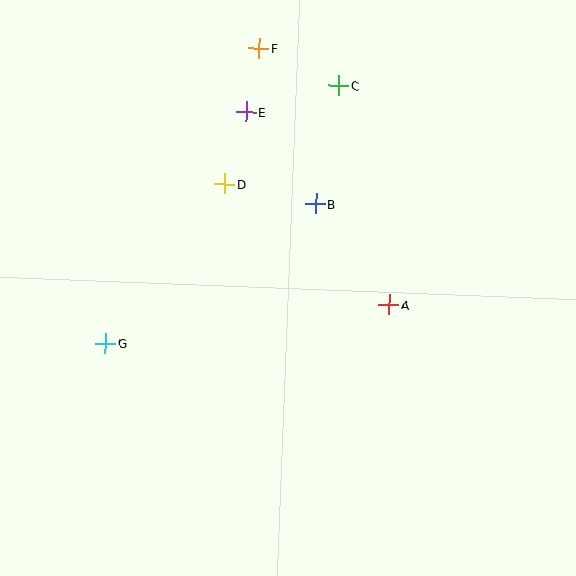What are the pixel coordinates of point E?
Point E is at (246, 112).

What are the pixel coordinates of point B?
Point B is at (316, 204).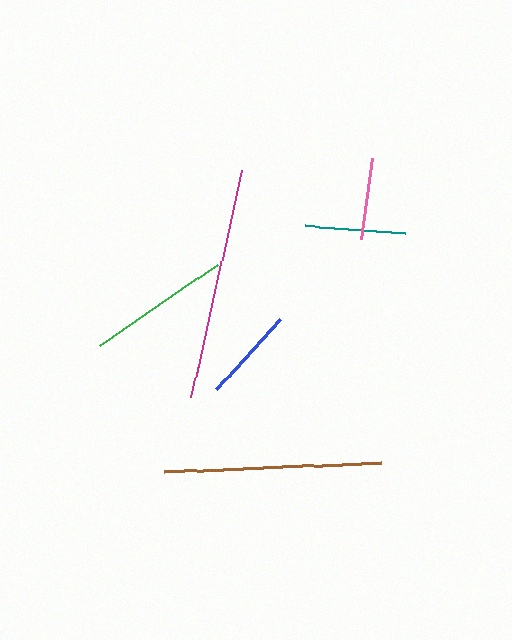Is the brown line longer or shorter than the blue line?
The brown line is longer than the blue line.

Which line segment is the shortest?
The pink line is the shortest at approximately 81 pixels.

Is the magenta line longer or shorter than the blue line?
The magenta line is longer than the blue line.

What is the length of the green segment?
The green segment is approximately 144 pixels long.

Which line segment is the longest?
The magenta line is the longest at approximately 234 pixels.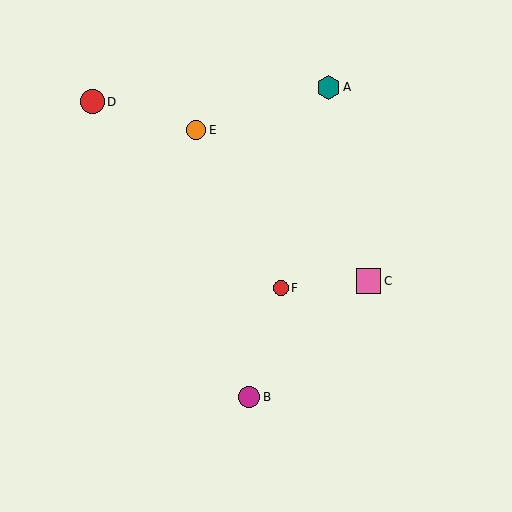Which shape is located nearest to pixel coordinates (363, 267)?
The pink square (labeled C) at (369, 281) is nearest to that location.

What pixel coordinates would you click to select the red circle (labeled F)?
Click at (281, 288) to select the red circle F.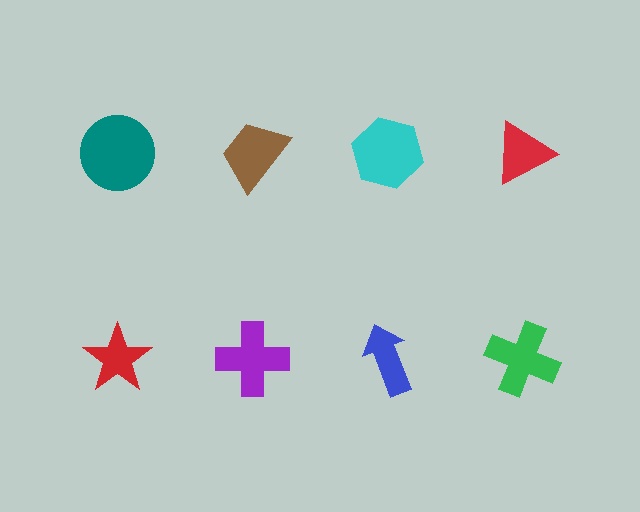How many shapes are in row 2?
4 shapes.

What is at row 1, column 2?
A brown trapezoid.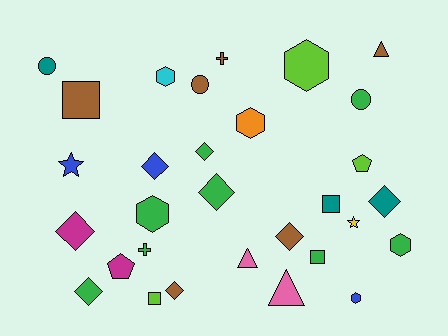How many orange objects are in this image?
There is 1 orange object.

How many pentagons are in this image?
There are 2 pentagons.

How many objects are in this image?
There are 30 objects.